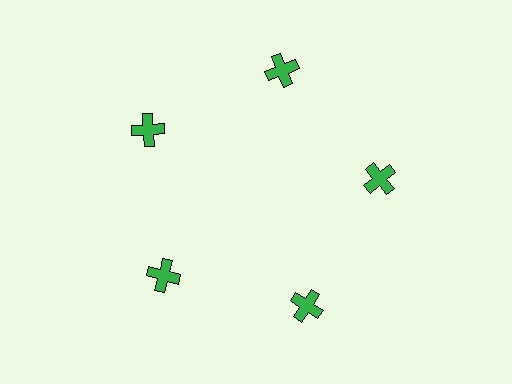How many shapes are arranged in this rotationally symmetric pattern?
There are 5 shapes, arranged in 5 groups of 1.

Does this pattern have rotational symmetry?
Yes, this pattern has 5-fold rotational symmetry. It looks the same after rotating 72 degrees around the center.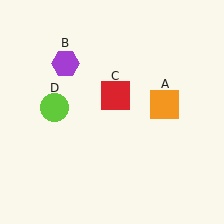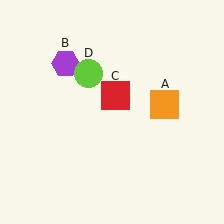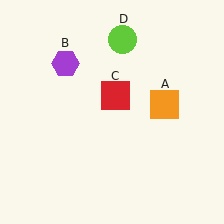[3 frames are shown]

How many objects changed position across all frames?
1 object changed position: lime circle (object D).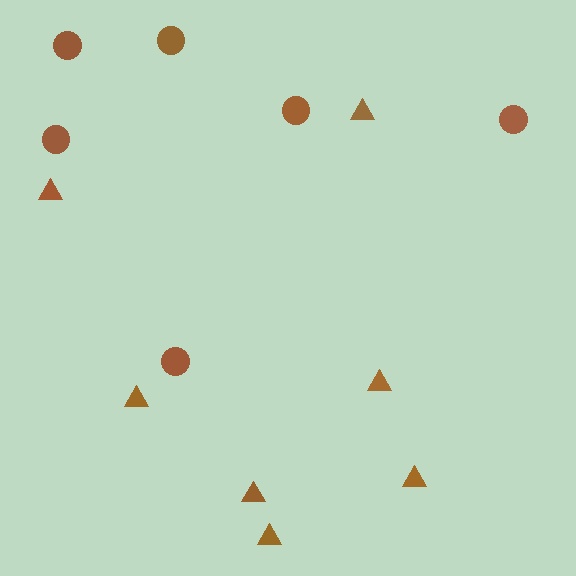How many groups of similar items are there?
There are 2 groups: one group of triangles (7) and one group of circles (6).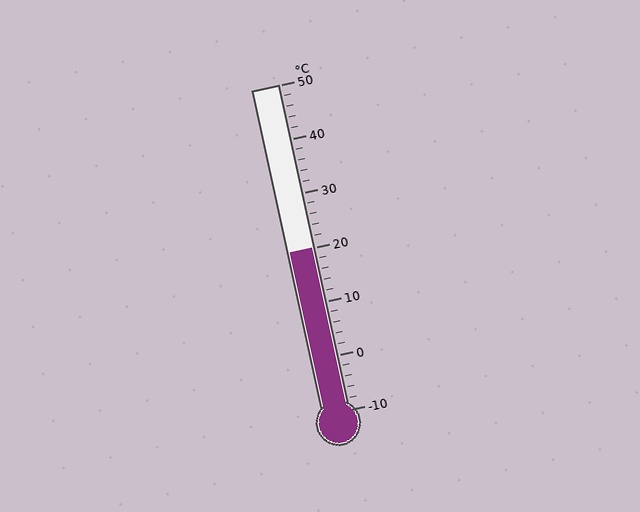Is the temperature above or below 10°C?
The temperature is above 10°C.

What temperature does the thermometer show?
The thermometer shows approximately 20°C.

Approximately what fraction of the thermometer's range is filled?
The thermometer is filled to approximately 50% of its range.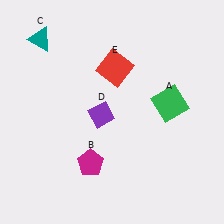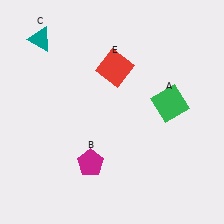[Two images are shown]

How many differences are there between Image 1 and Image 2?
There is 1 difference between the two images.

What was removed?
The purple diamond (D) was removed in Image 2.